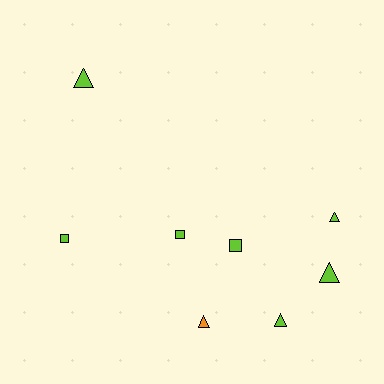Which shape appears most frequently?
Triangle, with 5 objects.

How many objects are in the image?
There are 8 objects.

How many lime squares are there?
There are 3 lime squares.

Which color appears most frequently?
Lime, with 7 objects.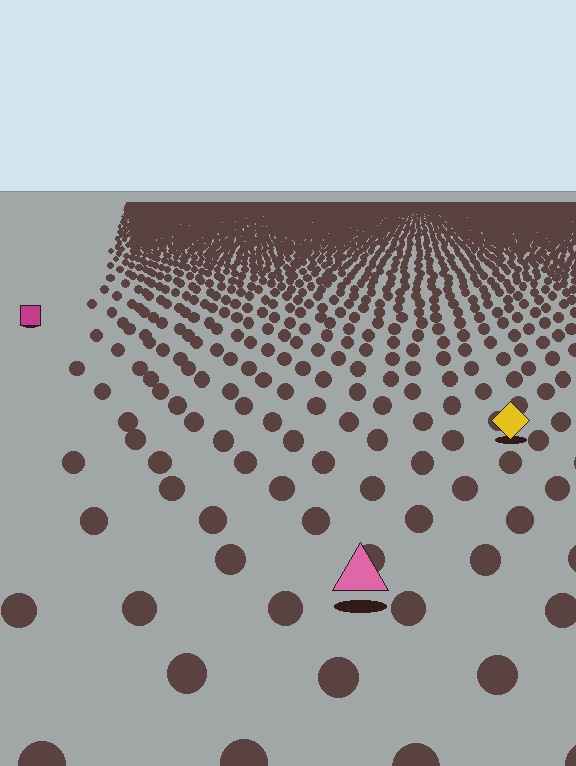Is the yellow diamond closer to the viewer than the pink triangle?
No. The pink triangle is closer — you can tell from the texture gradient: the ground texture is coarser near it.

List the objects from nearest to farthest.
From nearest to farthest: the pink triangle, the yellow diamond, the magenta square.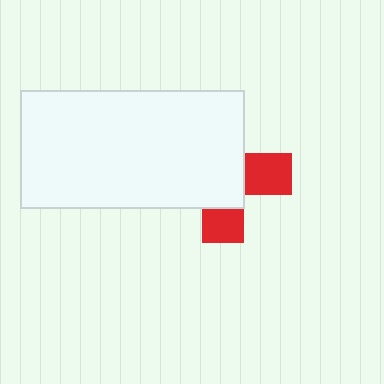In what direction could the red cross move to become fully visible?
The red cross could move toward the lower-right. That would shift it out from behind the white rectangle entirely.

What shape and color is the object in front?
The object in front is a white rectangle.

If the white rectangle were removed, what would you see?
You would see the complete red cross.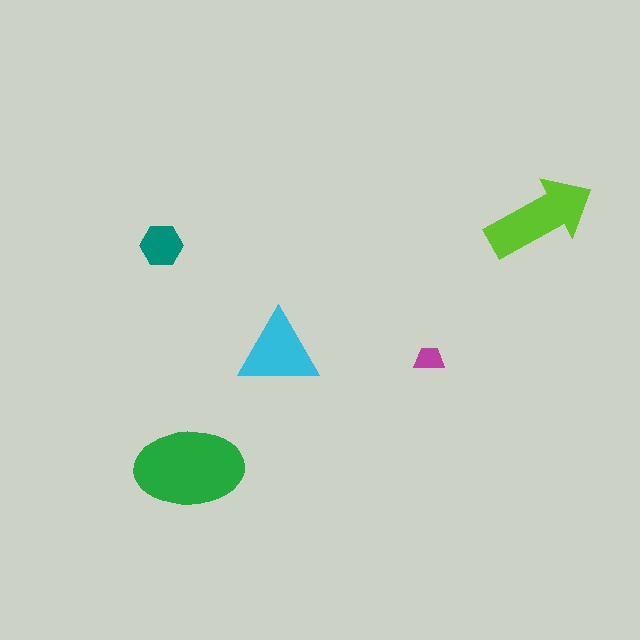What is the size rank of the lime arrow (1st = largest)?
2nd.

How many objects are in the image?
There are 5 objects in the image.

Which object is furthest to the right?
The lime arrow is rightmost.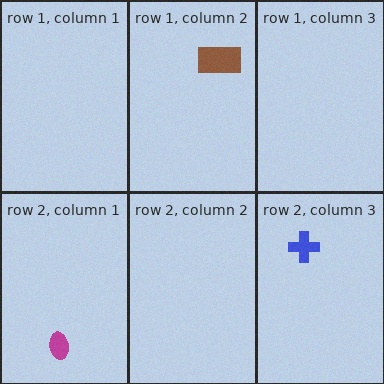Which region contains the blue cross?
The row 2, column 3 region.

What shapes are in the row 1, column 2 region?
The brown rectangle.